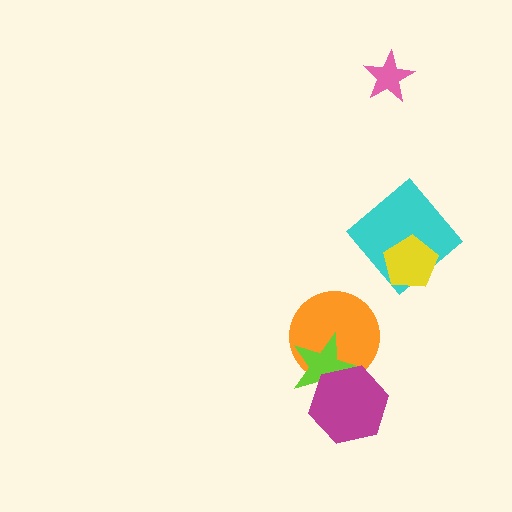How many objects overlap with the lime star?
2 objects overlap with the lime star.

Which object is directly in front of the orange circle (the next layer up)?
The lime star is directly in front of the orange circle.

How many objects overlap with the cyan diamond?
1 object overlaps with the cyan diamond.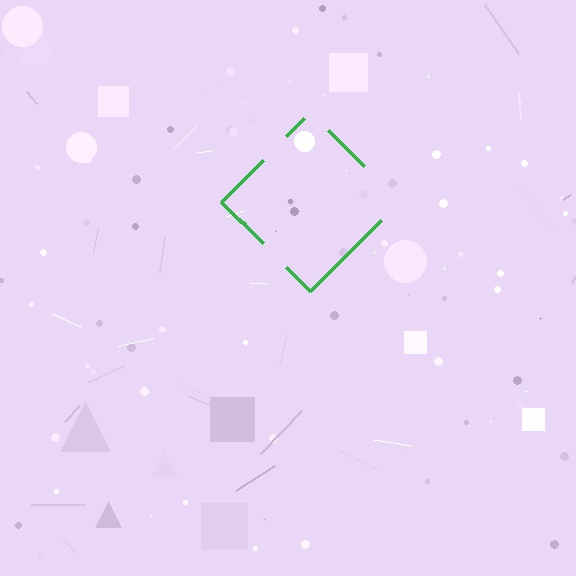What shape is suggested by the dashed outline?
The dashed outline suggests a diamond.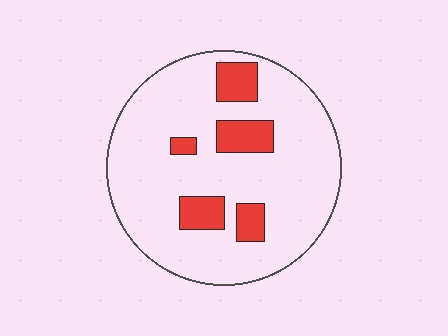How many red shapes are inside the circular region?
5.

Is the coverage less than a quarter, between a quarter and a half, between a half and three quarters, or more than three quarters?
Less than a quarter.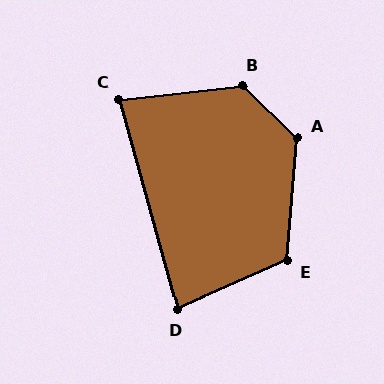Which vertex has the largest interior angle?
A, at approximately 130 degrees.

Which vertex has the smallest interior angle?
C, at approximately 81 degrees.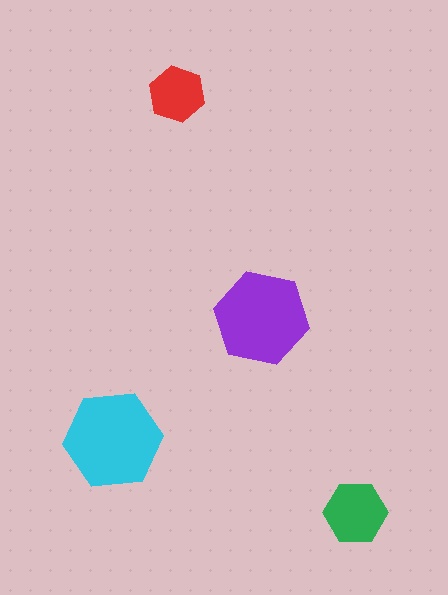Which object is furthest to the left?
The cyan hexagon is leftmost.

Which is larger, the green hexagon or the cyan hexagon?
The cyan one.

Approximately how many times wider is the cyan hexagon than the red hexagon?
About 1.5 times wider.